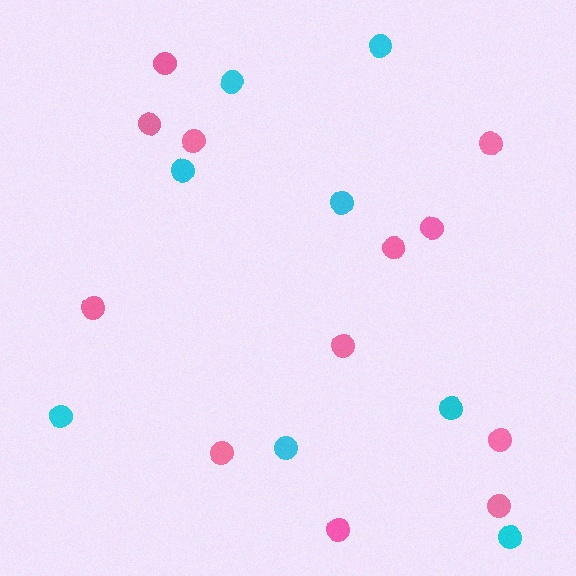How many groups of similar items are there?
There are 2 groups: one group of pink circles (12) and one group of cyan circles (8).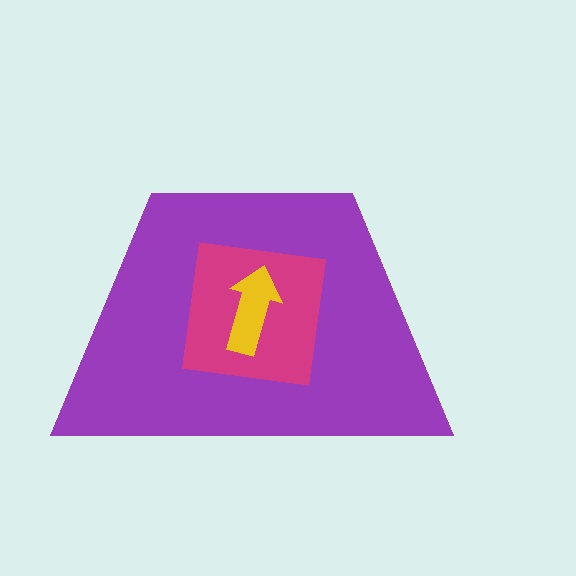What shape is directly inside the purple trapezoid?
The magenta square.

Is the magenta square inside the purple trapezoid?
Yes.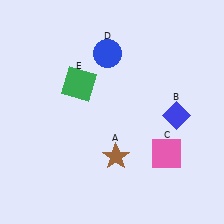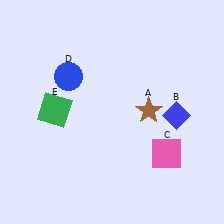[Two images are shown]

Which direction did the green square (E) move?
The green square (E) moved down.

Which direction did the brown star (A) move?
The brown star (A) moved up.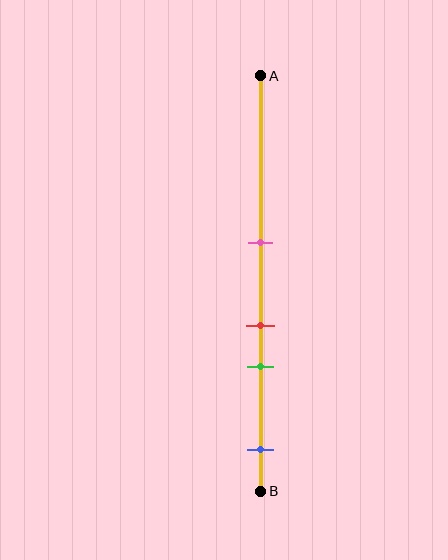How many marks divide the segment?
There are 4 marks dividing the segment.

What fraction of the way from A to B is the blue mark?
The blue mark is approximately 90% (0.9) of the way from A to B.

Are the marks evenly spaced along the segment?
No, the marks are not evenly spaced.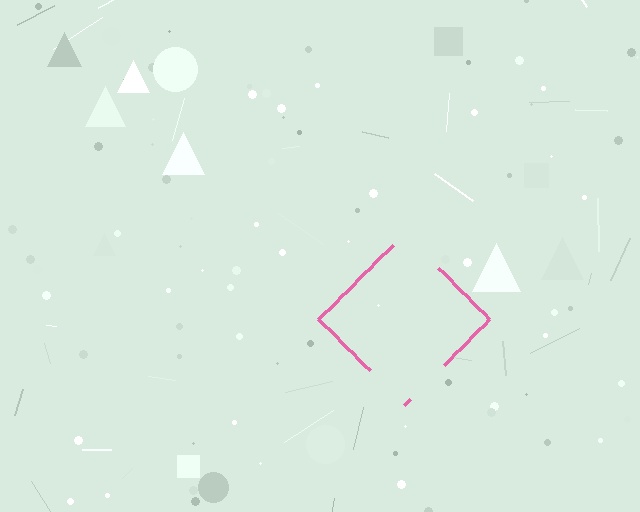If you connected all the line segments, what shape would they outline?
They would outline a diamond.